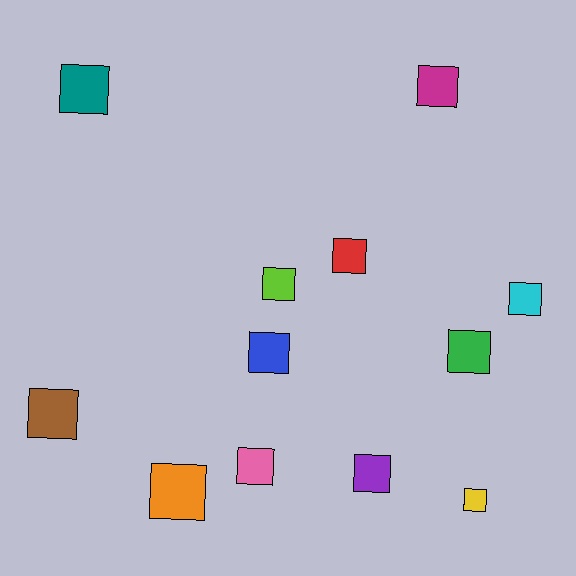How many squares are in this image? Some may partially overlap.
There are 12 squares.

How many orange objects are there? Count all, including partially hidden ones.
There is 1 orange object.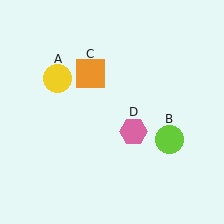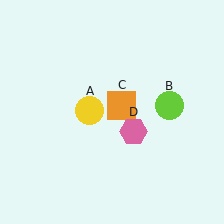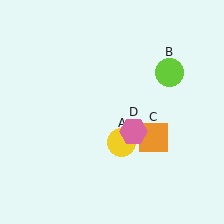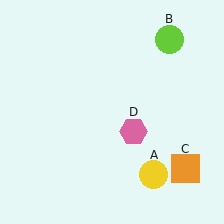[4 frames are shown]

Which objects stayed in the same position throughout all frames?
Pink hexagon (object D) remained stationary.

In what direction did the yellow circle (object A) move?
The yellow circle (object A) moved down and to the right.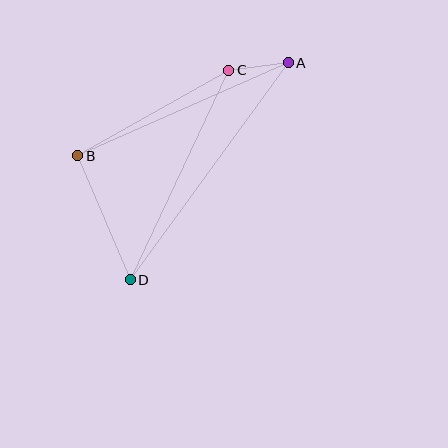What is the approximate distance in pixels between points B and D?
The distance between B and D is approximately 135 pixels.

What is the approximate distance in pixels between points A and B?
The distance between A and B is approximately 230 pixels.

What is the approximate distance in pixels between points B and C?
The distance between B and C is approximately 174 pixels.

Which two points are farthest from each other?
Points A and D are farthest from each other.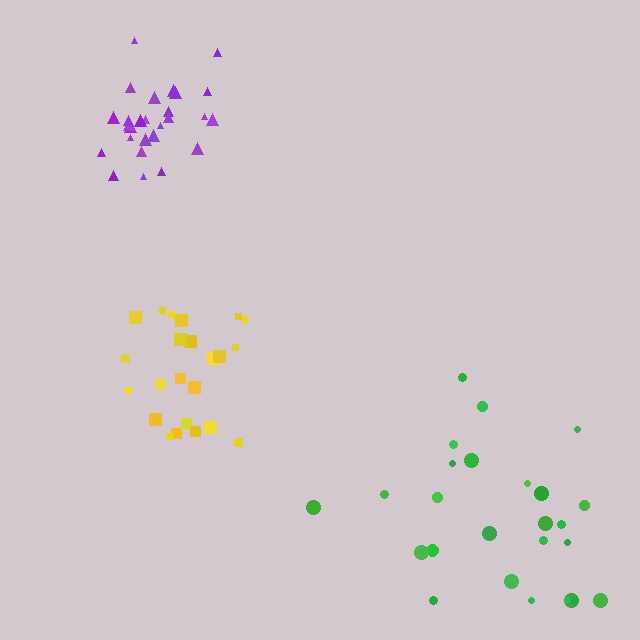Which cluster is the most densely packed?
Purple.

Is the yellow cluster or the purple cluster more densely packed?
Purple.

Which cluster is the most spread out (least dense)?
Green.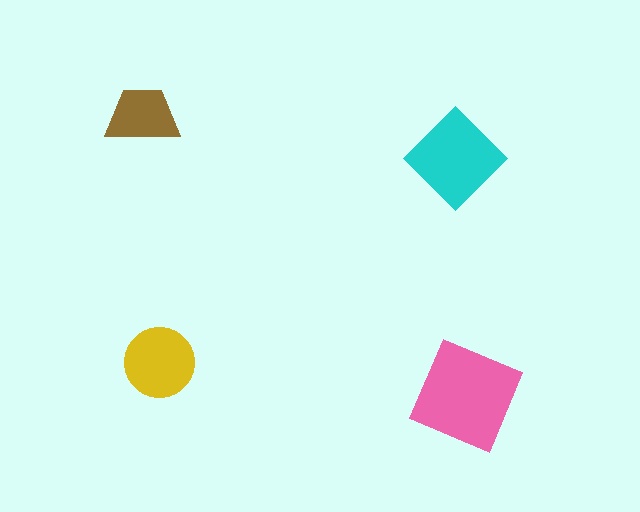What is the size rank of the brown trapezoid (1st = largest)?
4th.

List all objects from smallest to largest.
The brown trapezoid, the yellow circle, the cyan diamond, the pink square.